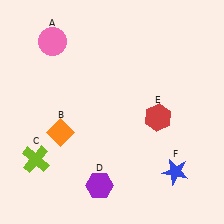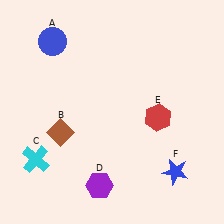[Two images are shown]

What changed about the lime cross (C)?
In Image 1, C is lime. In Image 2, it changed to cyan.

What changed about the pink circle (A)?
In Image 1, A is pink. In Image 2, it changed to blue.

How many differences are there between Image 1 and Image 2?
There are 3 differences between the two images.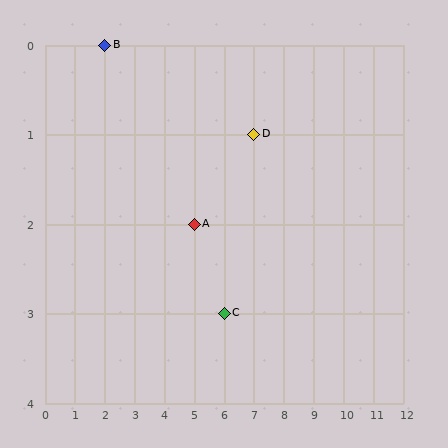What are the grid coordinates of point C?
Point C is at grid coordinates (6, 3).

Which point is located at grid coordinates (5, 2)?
Point A is at (5, 2).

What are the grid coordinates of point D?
Point D is at grid coordinates (7, 1).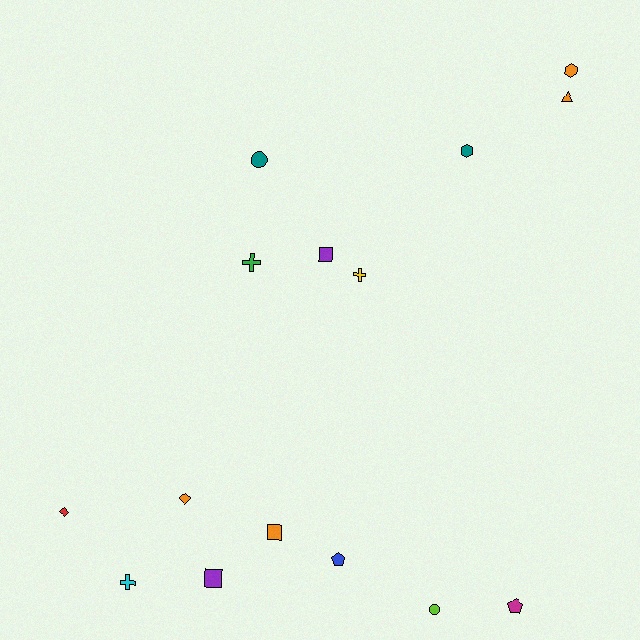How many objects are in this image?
There are 15 objects.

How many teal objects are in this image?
There are 2 teal objects.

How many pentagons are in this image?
There are 2 pentagons.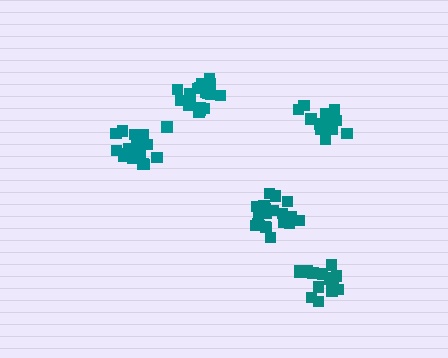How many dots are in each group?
Group 1: 17 dots, Group 2: 20 dots, Group 3: 16 dots, Group 4: 20 dots, Group 5: 19 dots (92 total).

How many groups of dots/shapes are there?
There are 5 groups.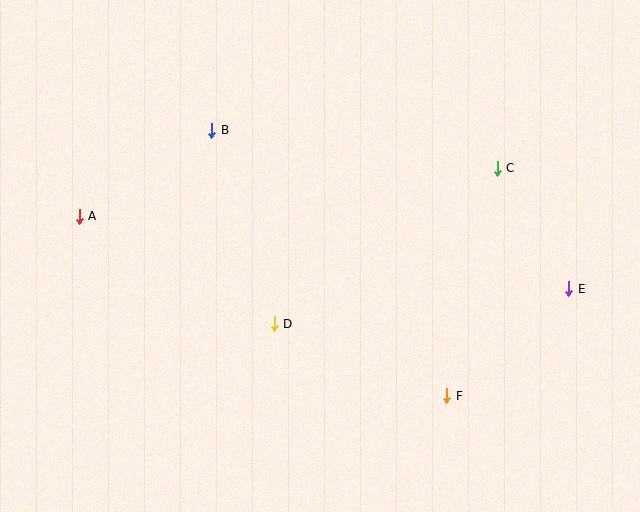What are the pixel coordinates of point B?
Point B is at (212, 130).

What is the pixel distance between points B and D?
The distance between B and D is 203 pixels.